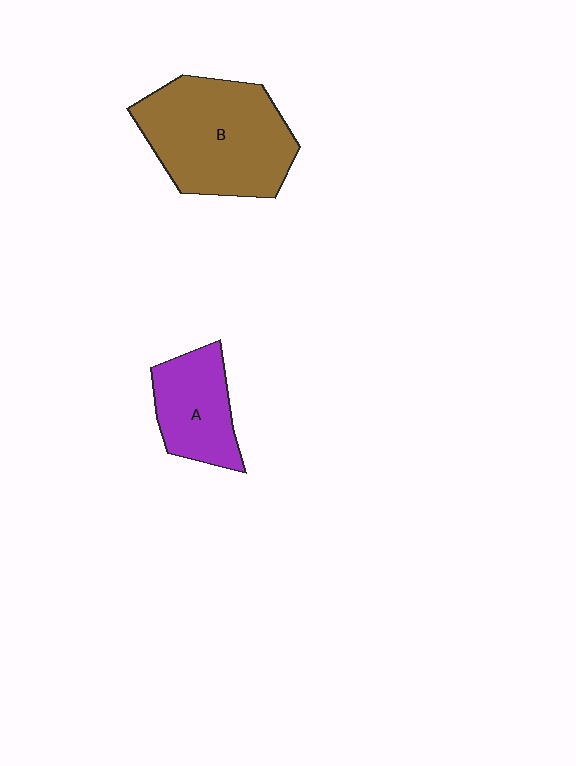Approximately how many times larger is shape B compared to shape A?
Approximately 1.9 times.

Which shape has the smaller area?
Shape A (purple).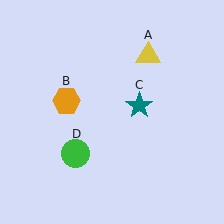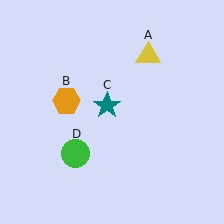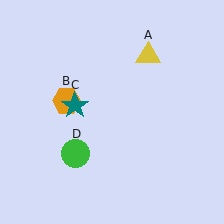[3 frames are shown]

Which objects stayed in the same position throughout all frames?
Yellow triangle (object A) and orange hexagon (object B) and green circle (object D) remained stationary.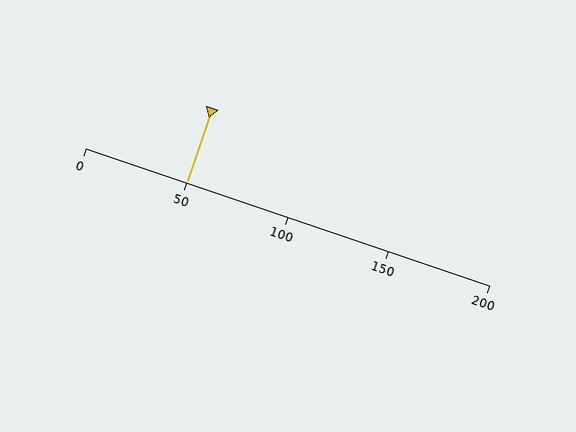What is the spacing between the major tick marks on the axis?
The major ticks are spaced 50 apart.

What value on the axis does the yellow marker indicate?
The marker indicates approximately 50.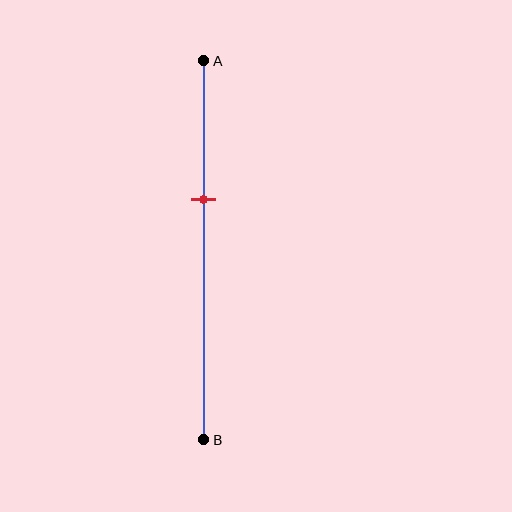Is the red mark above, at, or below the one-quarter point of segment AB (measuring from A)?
The red mark is below the one-quarter point of segment AB.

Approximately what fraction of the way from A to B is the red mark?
The red mark is approximately 35% of the way from A to B.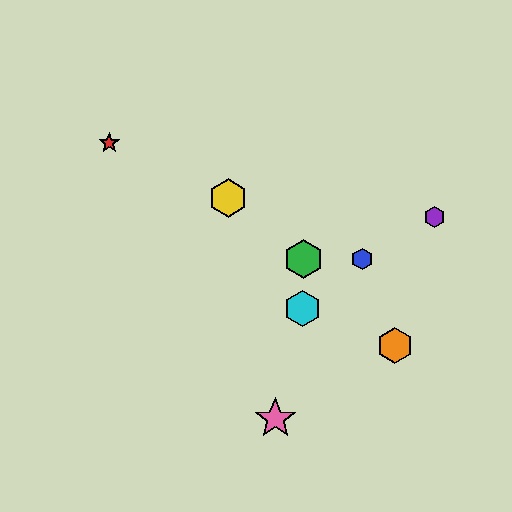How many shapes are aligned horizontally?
2 shapes (the blue hexagon, the green hexagon) are aligned horizontally.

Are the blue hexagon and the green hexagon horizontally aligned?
Yes, both are at y≈259.